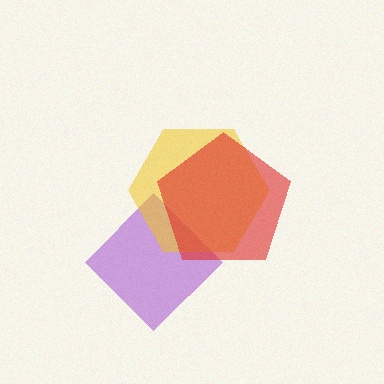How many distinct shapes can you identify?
There are 3 distinct shapes: a purple diamond, a yellow hexagon, a red pentagon.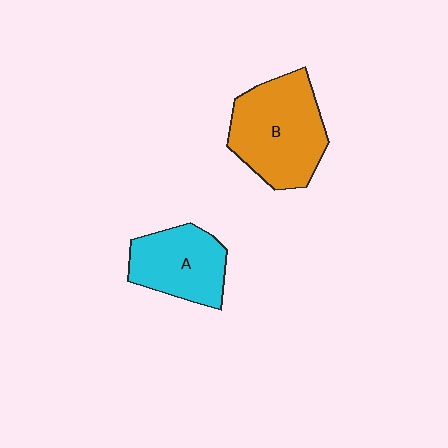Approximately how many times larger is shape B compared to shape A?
Approximately 1.4 times.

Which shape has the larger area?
Shape B (orange).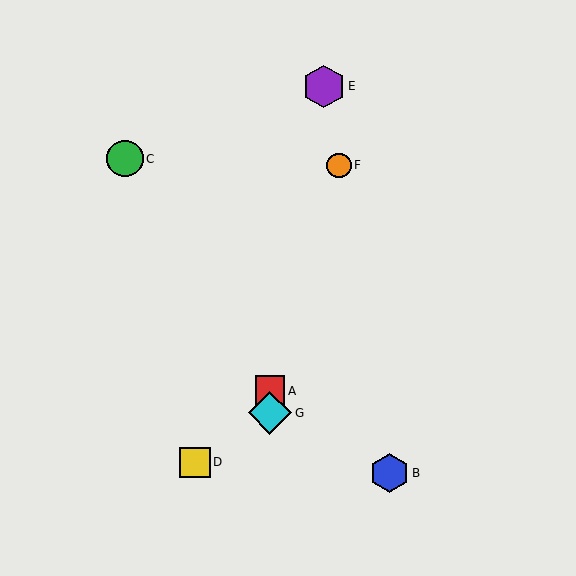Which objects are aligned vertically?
Objects A, G are aligned vertically.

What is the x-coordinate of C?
Object C is at x≈125.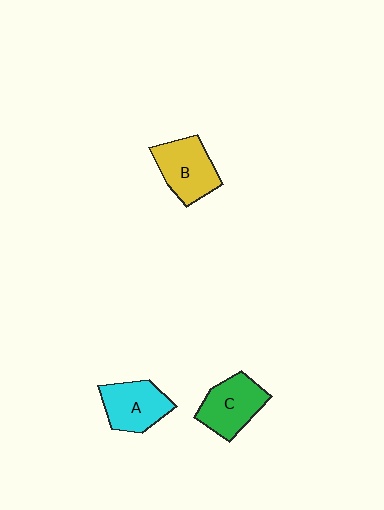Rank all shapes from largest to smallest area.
From largest to smallest: B (yellow), C (green), A (cyan).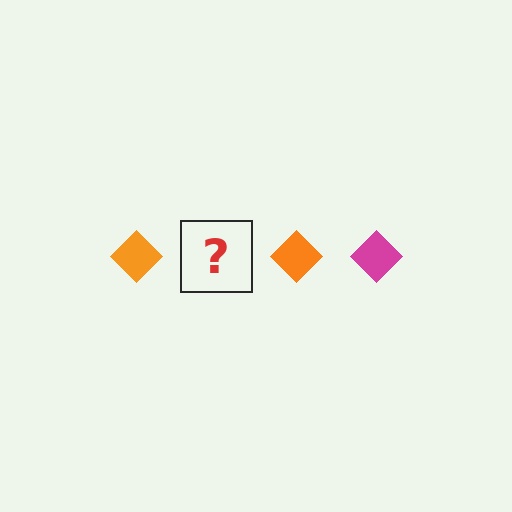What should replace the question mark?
The question mark should be replaced with a magenta diamond.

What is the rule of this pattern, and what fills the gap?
The rule is that the pattern cycles through orange, magenta diamonds. The gap should be filled with a magenta diamond.